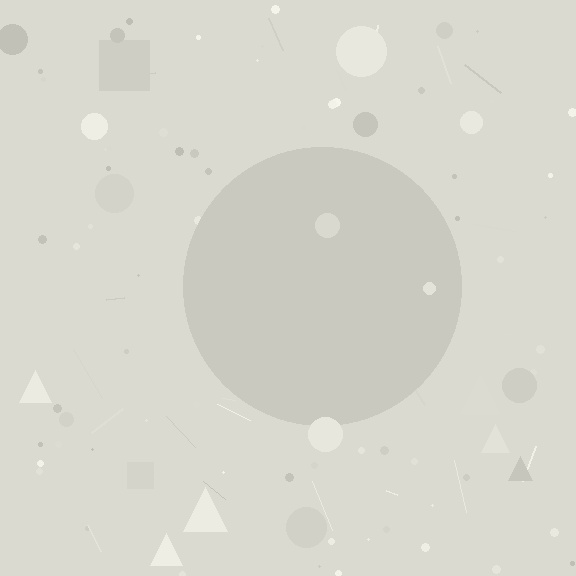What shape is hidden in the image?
A circle is hidden in the image.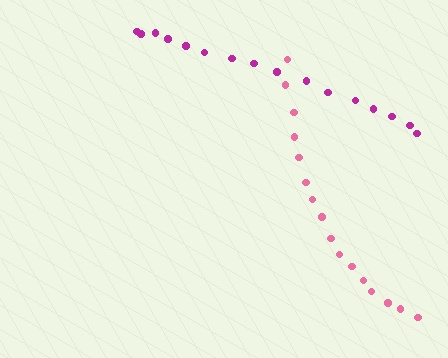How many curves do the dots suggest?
There are 2 distinct paths.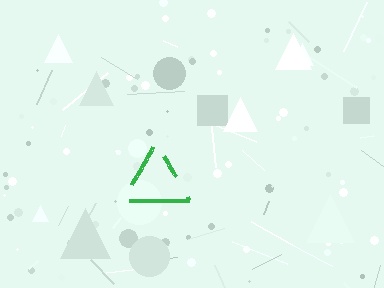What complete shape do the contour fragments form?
The contour fragments form a triangle.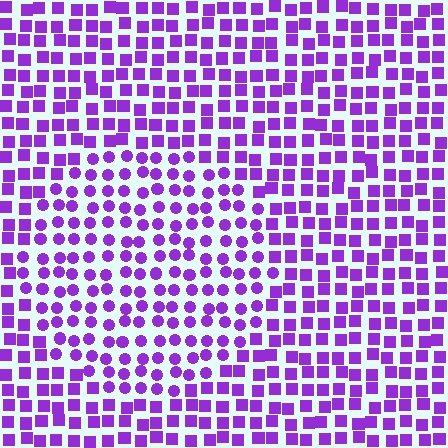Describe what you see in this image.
The image is filled with small purple elements arranged in a uniform grid. A circle-shaped region contains circles, while the surrounding area contains squares. The boundary is defined purely by the change in element shape.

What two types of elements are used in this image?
The image uses circles inside the circle region and squares outside it.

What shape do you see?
I see a circle.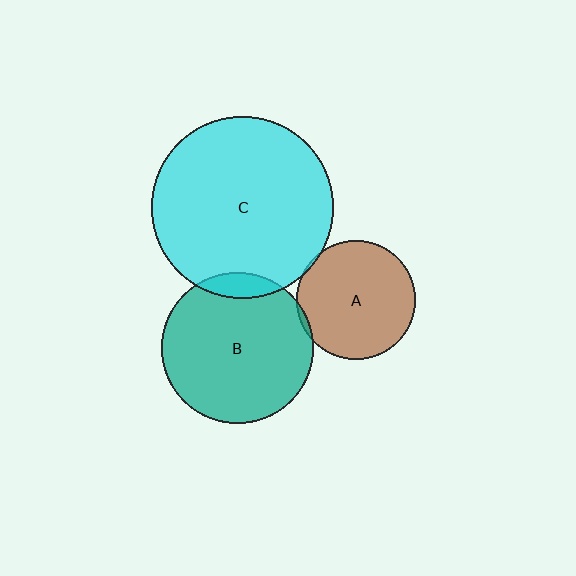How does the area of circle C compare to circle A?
Approximately 2.3 times.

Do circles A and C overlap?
Yes.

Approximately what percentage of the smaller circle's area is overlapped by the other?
Approximately 5%.